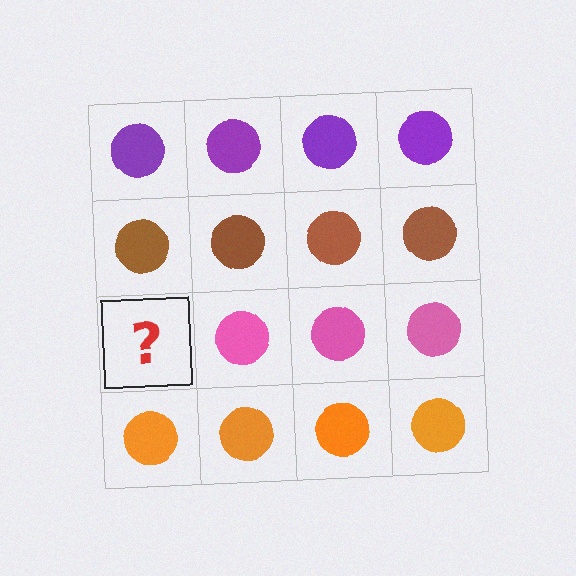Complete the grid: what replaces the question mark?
The question mark should be replaced with a pink circle.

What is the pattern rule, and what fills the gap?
The rule is that each row has a consistent color. The gap should be filled with a pink circle.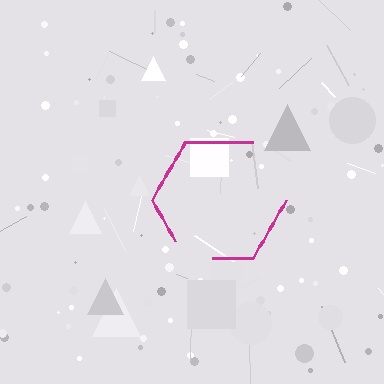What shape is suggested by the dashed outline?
The dashed outline suggests a hexagon.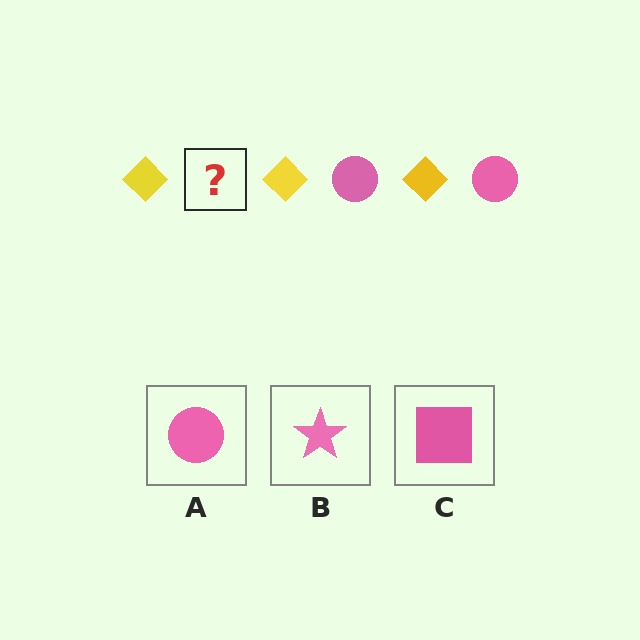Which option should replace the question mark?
Option A.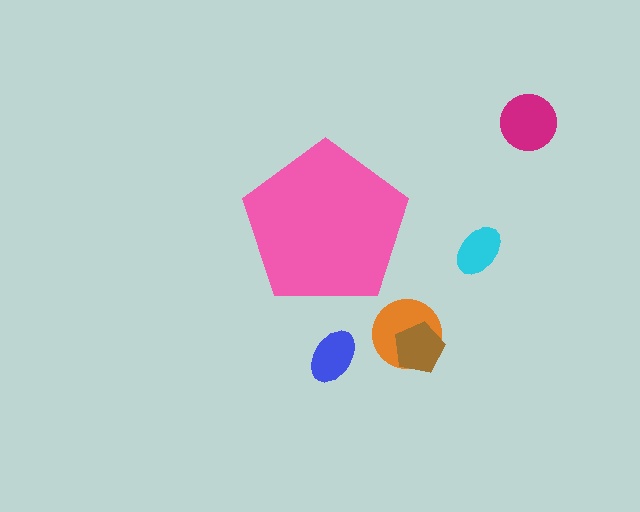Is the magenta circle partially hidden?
No, the magenta circle is fully visible.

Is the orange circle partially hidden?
No, the orange circle is fully visible.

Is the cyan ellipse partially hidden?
No, the cyan ellipse is fully visible.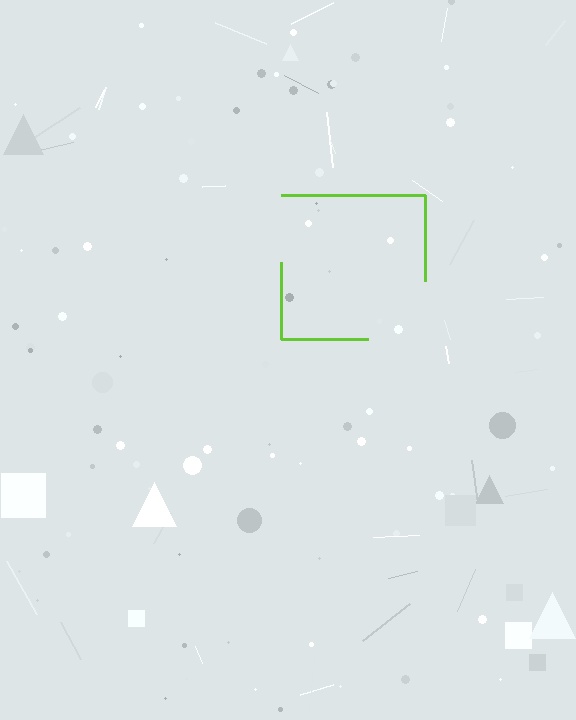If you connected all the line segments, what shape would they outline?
They would outline a square.